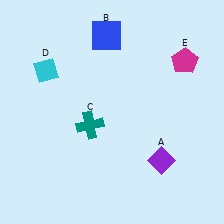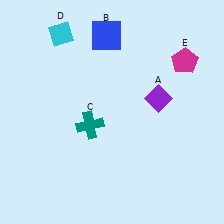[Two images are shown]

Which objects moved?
The objects that moved are: the purple diamond (A), the cyan diamond (D).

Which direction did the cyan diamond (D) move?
The cyan diamond (D) moved up.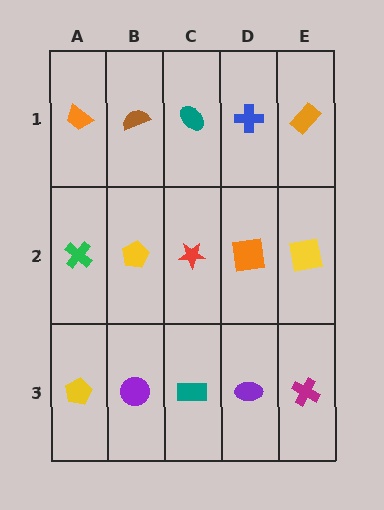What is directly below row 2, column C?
A teal rectangle.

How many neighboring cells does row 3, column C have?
3.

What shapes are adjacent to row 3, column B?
A yellow pentagon (row 2, column B), a yellow pentagon (row 3, column A), a teal rectangle (row 3, column C).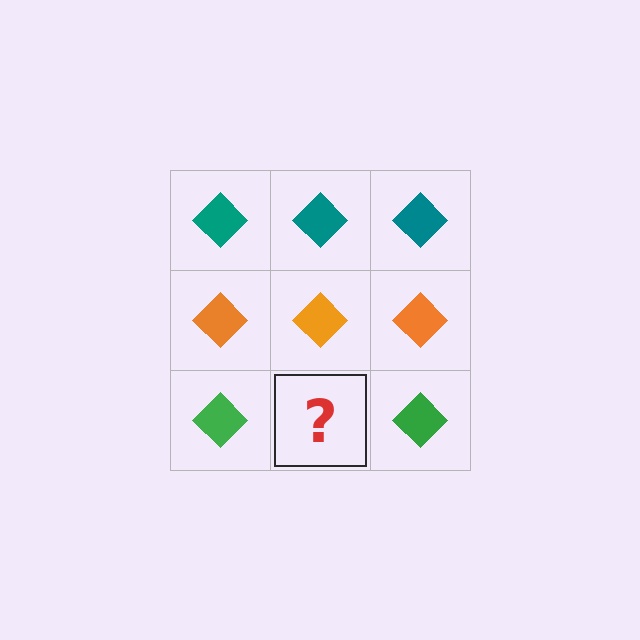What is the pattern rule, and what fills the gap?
The rule is that each row has a consistent color. The gap should be filled with a green diamond.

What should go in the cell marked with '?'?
The missing cell should contain a green diamond.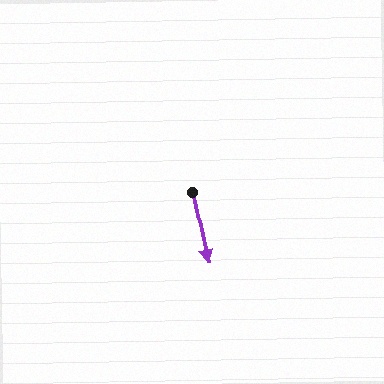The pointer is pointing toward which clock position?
Roughly 6 o'clock.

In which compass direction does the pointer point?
South.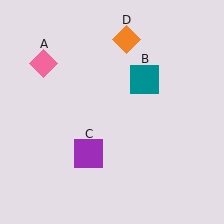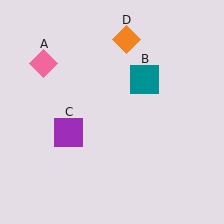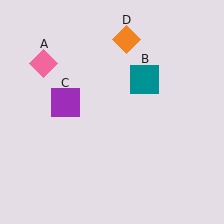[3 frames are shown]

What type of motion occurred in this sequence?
The purple square (object C) rotated clockwise around the center of the scene.